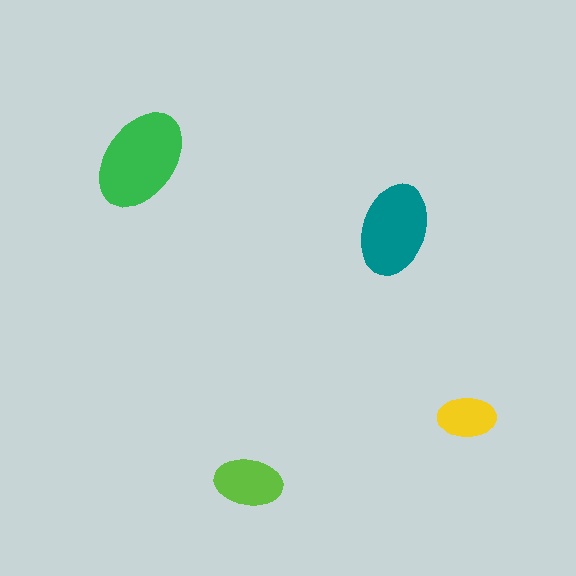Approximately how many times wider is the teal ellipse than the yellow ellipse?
About 1.5 times wider.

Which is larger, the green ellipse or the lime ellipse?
The green one.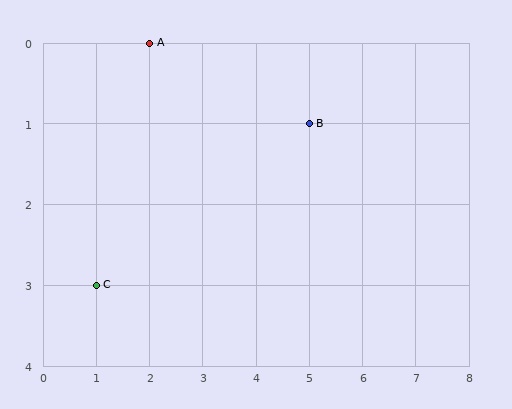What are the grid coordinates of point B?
Point B is at grid coordinates (5, 1).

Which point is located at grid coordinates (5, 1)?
Point B is at (5, 1).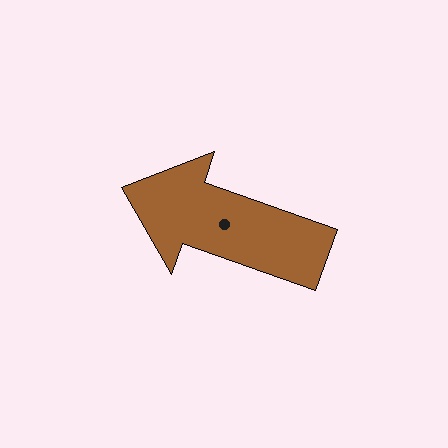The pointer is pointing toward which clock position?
Roughly 10 o'clock.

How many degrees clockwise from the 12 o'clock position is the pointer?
Approximately 289 degrees.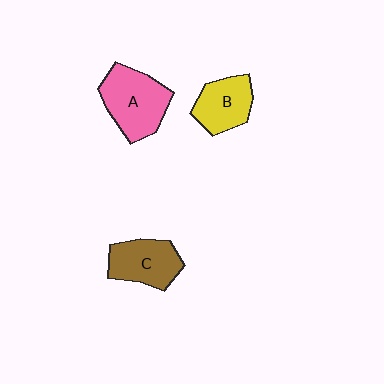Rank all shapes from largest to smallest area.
From largest to smallest: A (pink), C (brown), B (yellow).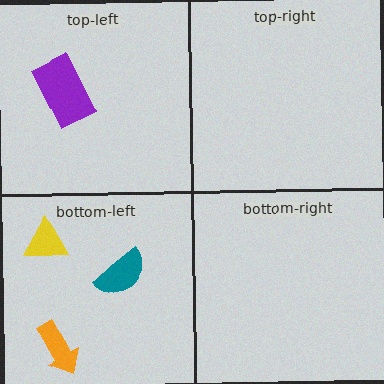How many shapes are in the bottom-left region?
3.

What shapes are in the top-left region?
The purple rectangle.